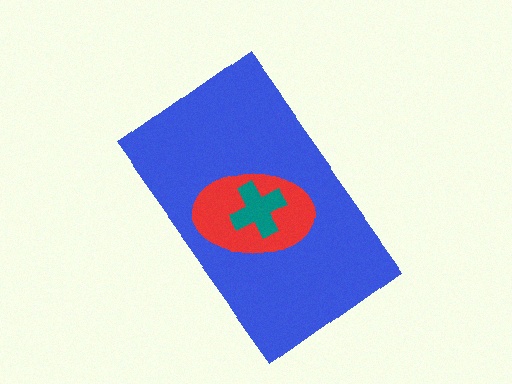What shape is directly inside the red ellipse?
The teal cross.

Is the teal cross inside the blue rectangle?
Yes.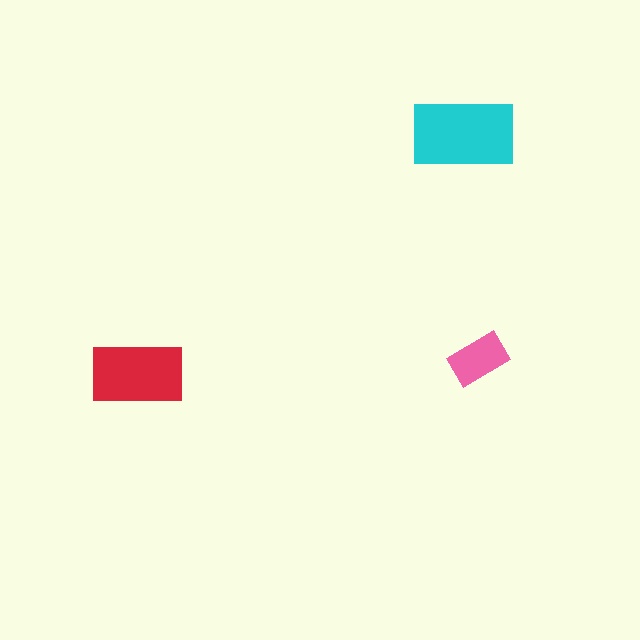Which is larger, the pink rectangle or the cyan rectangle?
The cyan one.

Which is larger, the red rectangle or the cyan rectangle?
The cyan one.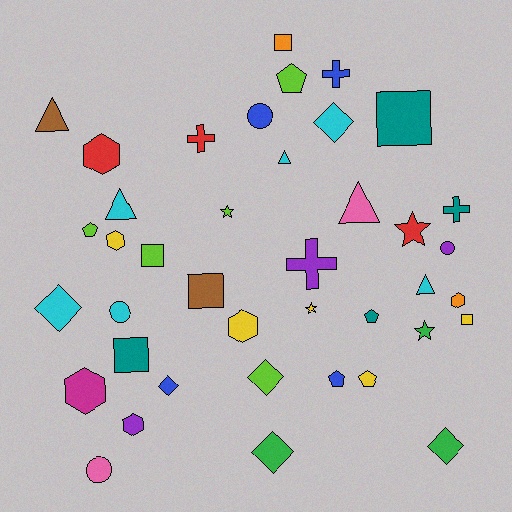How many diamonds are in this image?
There are 6 diamonds.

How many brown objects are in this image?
There are 2 brown objects.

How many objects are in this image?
There are 40 objects.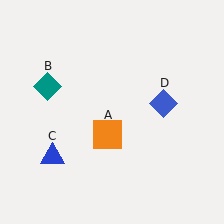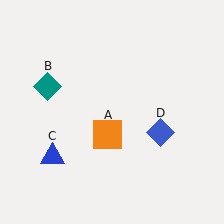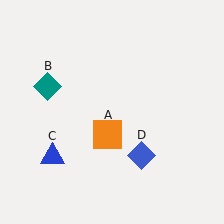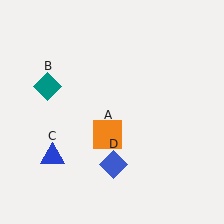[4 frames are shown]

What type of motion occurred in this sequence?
The blue diamond (object D) rotated clockwise around the center of the scene.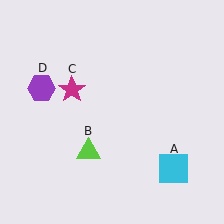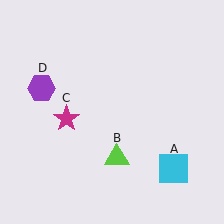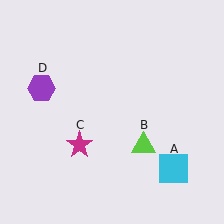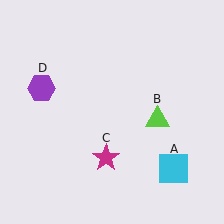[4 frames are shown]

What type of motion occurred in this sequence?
The lime triangle (object B), magenta star (object C) rotated counterclockwise around the center of the scene.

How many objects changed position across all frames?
2 objects changed position: lime triangle (object B), magenta star (object C).